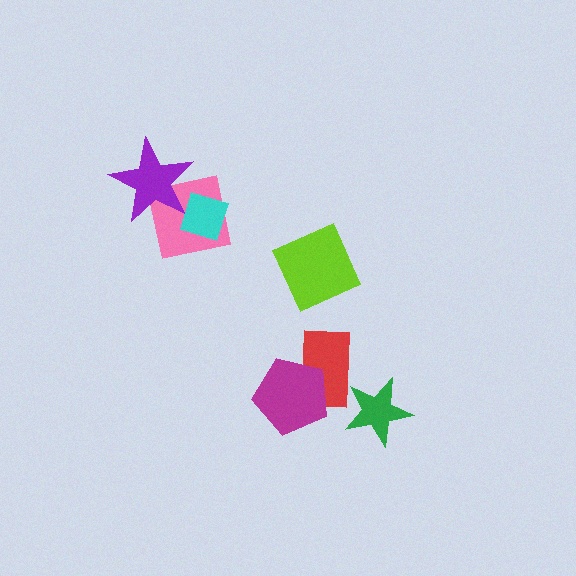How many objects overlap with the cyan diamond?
2 objects overlap with the cyan diamond.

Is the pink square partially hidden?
Yes, it is partially covered by another shape.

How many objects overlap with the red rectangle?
1 object overlaps with the red rectangle.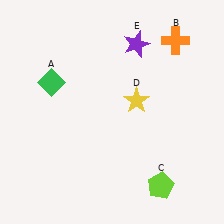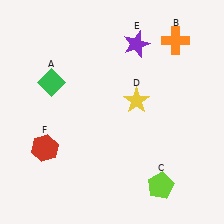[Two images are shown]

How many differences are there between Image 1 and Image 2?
There is 1 difference between the two images.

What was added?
A red hexagon (F) was added in Image 2.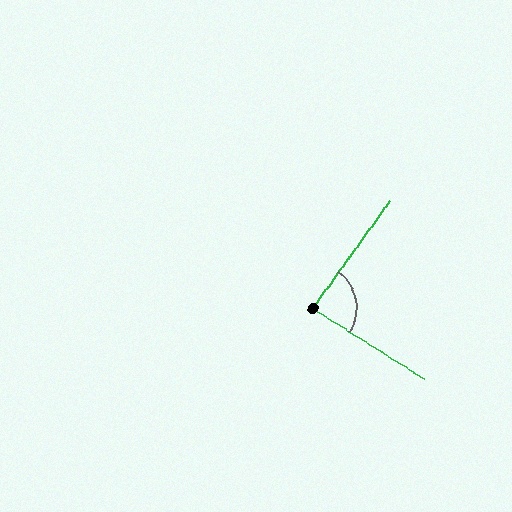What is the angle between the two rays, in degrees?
Approximately 86 degrees.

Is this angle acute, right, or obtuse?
It is approximately a right angle.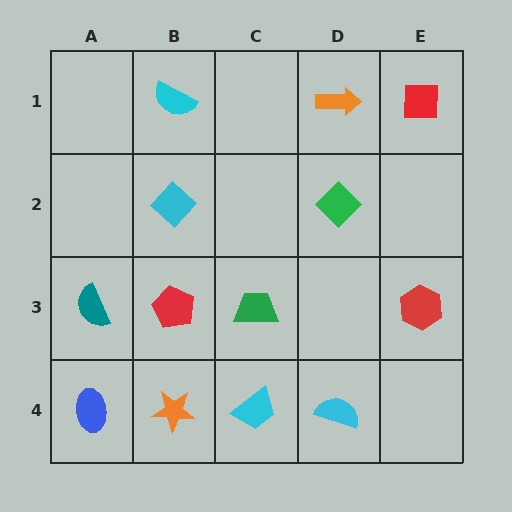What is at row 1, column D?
An orange arrow.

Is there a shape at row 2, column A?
No, that cell is empty.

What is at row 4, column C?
A cyan trapezoid.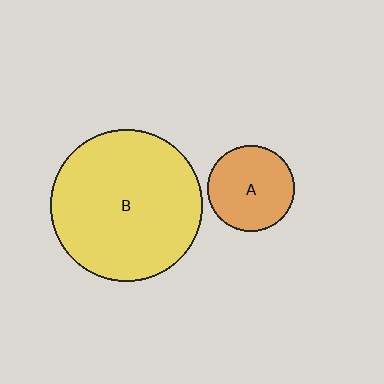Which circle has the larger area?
Circle B (yellow).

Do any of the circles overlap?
No, none of the circles overlap.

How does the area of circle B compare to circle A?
Approximately 3.1 times.